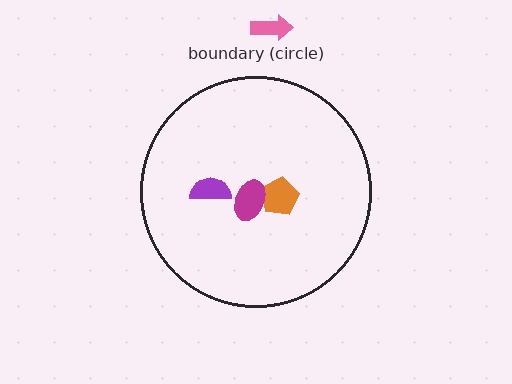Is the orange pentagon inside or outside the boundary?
Inside.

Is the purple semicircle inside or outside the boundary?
Inside.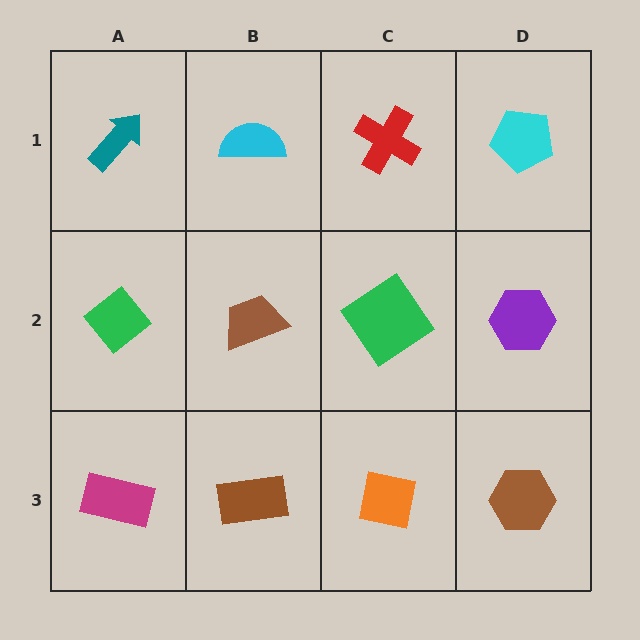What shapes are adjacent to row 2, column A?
A teal arrow (row 1, column A), a magenta rectangle (row 3, column A), a brown trapezoid (row 2, column B).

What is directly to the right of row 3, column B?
An orange square.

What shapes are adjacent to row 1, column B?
A brown trapezoid (row 2, column B), a teal arrow (row 1, column A), a red cross (row 1, column C).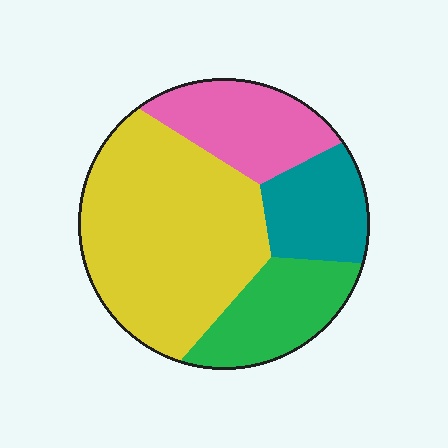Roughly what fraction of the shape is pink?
Pink takes up less than a quarter of the shape.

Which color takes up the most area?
Yellow, at roughly 50%.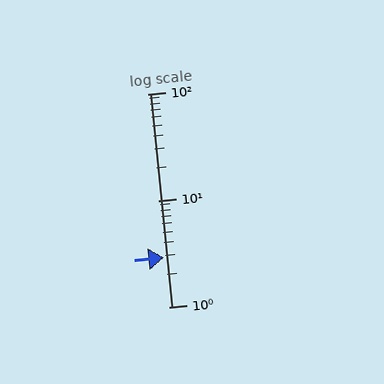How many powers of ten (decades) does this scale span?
The scale spans 2 decades, from 1 to 100.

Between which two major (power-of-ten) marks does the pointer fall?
The pointer is between 1 and 10.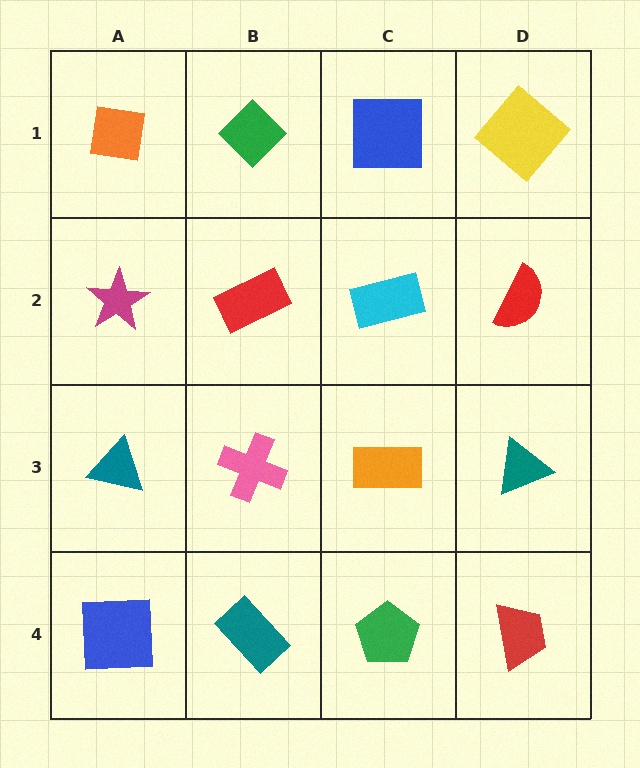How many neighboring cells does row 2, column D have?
3.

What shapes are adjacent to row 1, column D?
A red semicircle (row 2, column D), a blue square (row 1, column C).